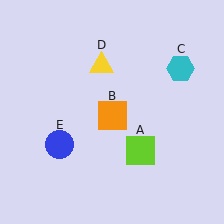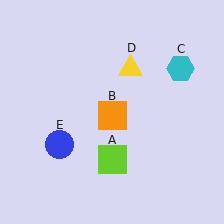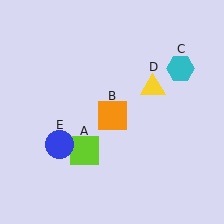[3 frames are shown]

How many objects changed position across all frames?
2 objects changed position: lime square (object A), yellow triangle (object D).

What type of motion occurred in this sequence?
The lime square (object A), yellow triangle (object D) rotated clockwise around the center of the scene.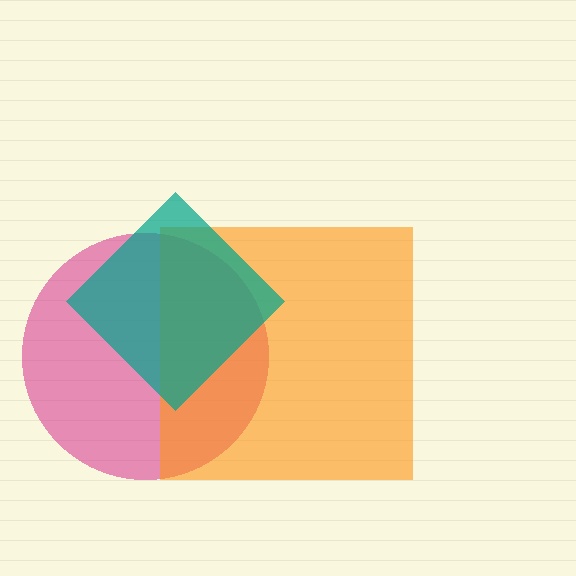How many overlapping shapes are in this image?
There are 3 overlapping shapes in the image.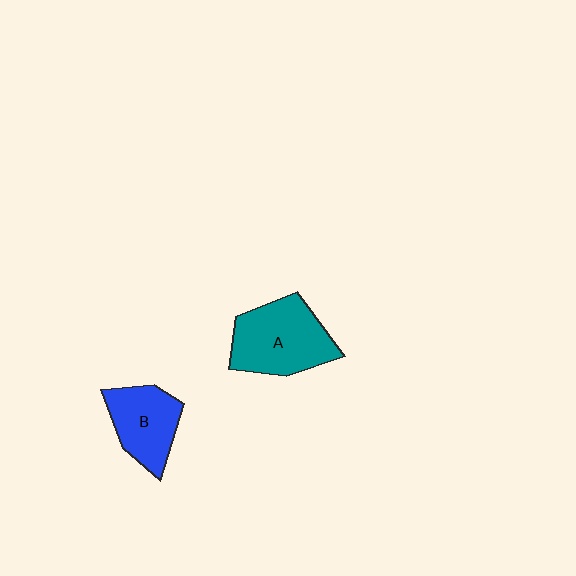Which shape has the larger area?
Shape A (teal).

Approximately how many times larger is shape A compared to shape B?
Approximately 1.3 times.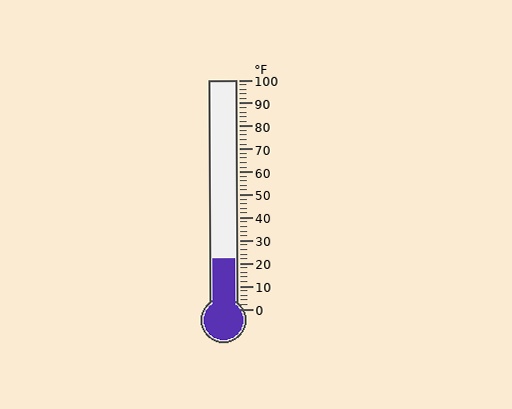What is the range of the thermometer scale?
The thermometer scale ranges from 0°F to 100°F.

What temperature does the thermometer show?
The thermometer shows approximately 22°F.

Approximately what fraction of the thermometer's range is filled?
The thermometer is filled to approximately 20% of its range.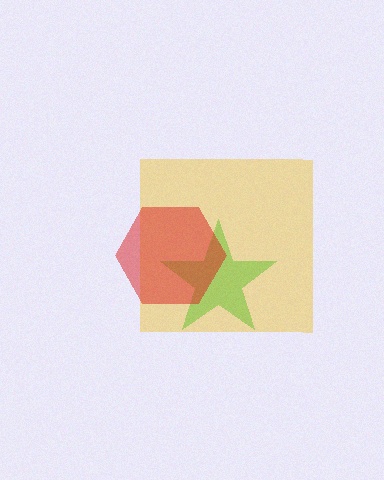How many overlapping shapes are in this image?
There are 3 overlapping shapes in the image.